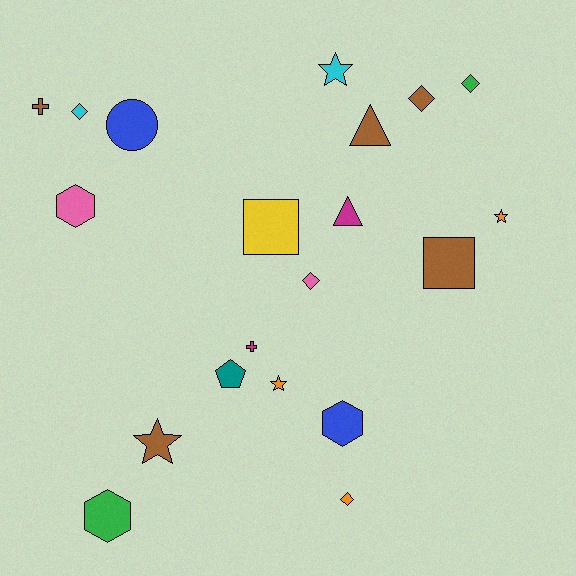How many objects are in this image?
There are 20 objects.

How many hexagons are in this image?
There are 3 hexagons.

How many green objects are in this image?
There are 2 green objects.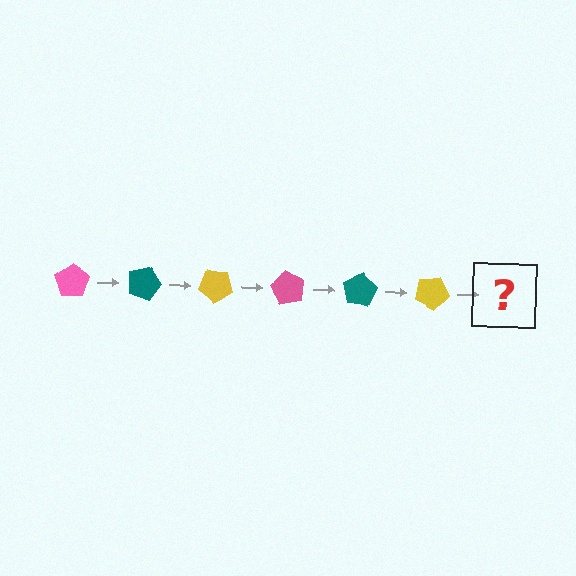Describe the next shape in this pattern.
It should be a pink pentagon, rotated 120 degrees from the start.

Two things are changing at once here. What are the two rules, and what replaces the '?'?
The two rules are that it rotates 20 degrees each step and the color cycles through pink, teal, and yellow. The '?' should be a pink pentagon, rotated 120 degrees from the start.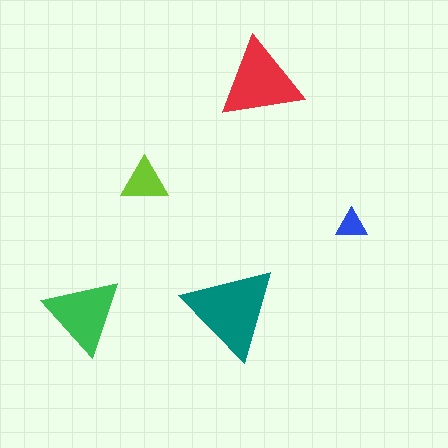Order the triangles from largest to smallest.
the teal one, the red one, the green one, the lime one, the blue one.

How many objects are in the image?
There are 5 objects in the image.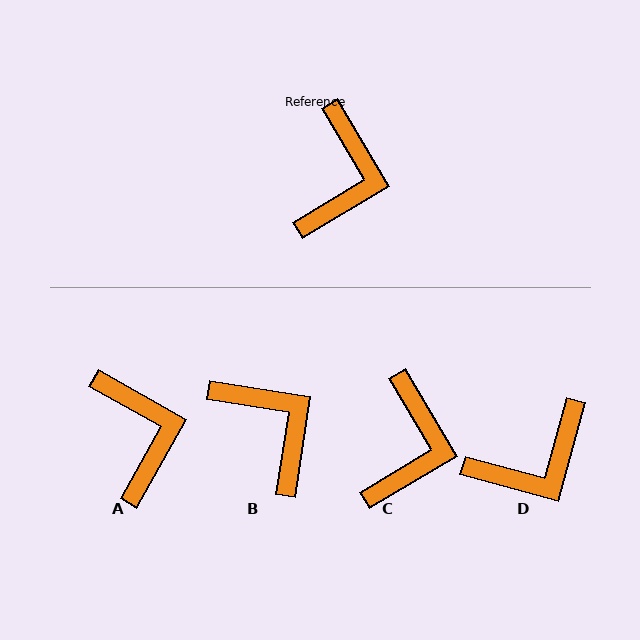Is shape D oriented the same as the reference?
No, it is off by about 46 degrees.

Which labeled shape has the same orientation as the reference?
C.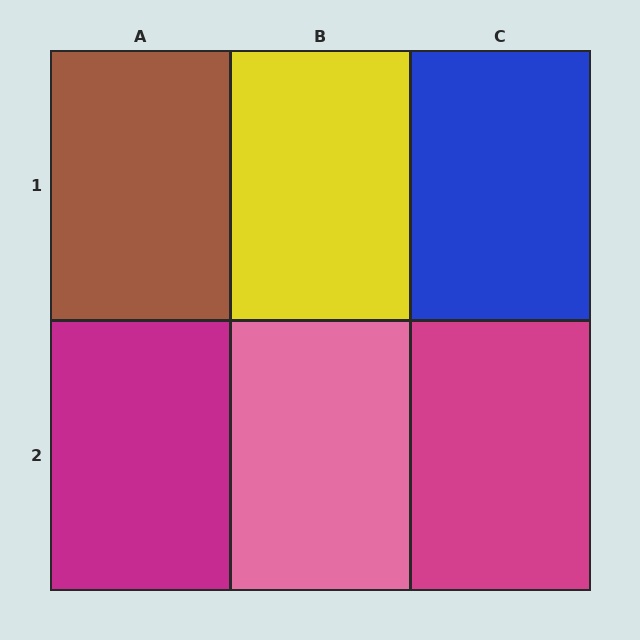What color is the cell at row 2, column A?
Magenta.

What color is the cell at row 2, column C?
Magenta.